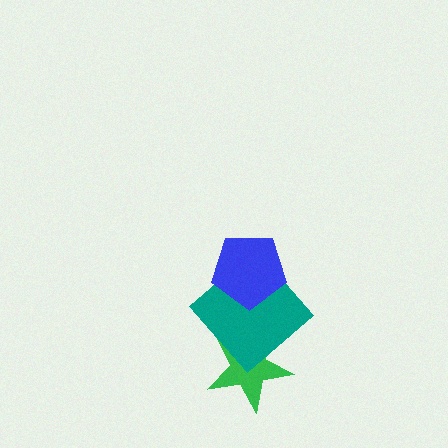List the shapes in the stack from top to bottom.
From top to bottom: the blue pentagon, the teal diamond, the green star.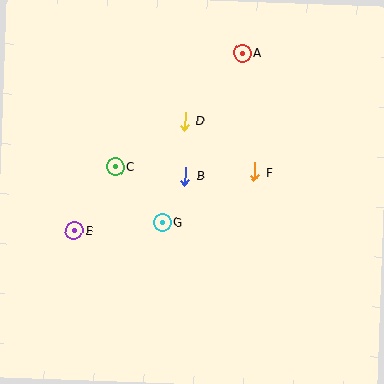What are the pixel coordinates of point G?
Point G is at (162, 222).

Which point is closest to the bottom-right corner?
Point F is closest to the bottom-right corner.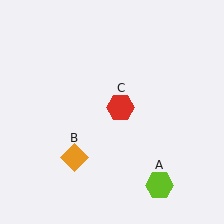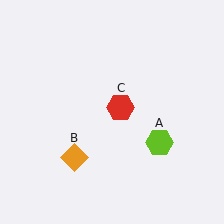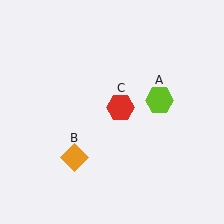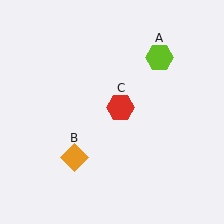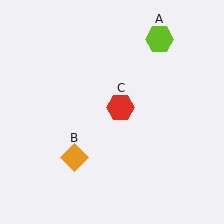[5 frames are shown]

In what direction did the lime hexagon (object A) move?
The lime hexagon (object A) moved up.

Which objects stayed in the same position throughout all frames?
Orange diamond (object B) and red hexagon (object C) remained stationary.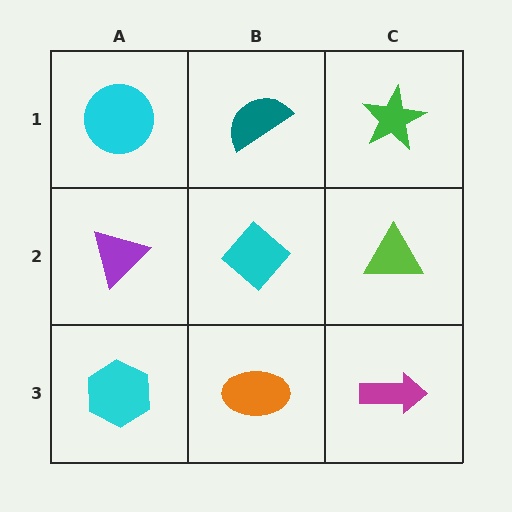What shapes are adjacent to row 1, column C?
A lime triangle (row 2, column C), a teal semicircle (row 1, column B).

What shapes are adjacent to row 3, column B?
A cyan diamond (row 2, column B), a cyan hexagon (row 3, column A), a magenta arrow (row 3, column C).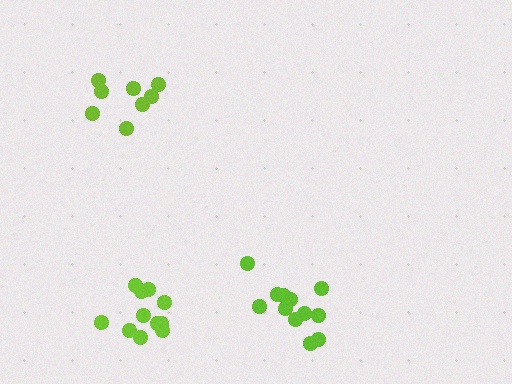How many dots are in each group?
Group 1: 11 dots, Group 2: 8 dots, Group 3: 13 dots (32 total).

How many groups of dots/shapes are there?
There are 3 groups.